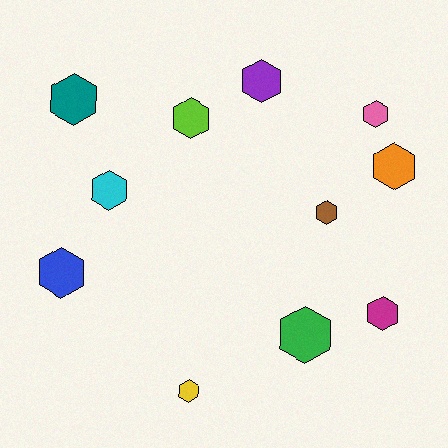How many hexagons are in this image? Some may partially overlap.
There are 11 hexagons.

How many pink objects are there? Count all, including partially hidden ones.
There is 1 pink object.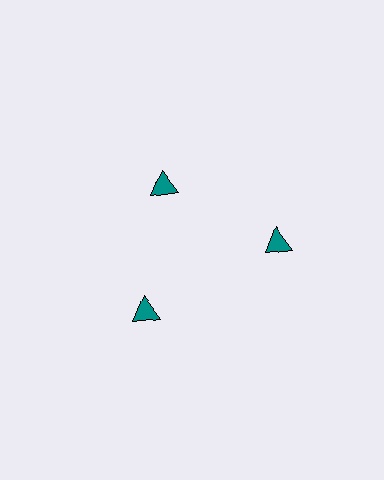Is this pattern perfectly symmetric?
No. The 3 teal triangles are arranged in a ring, but one element near the 11 o'clock position is pulled inward toward the center, breaking the 3-fold rotational symmetry.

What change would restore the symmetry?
The symmetry would be restored by moving it outward, back onto the ring so that all 3 triangles sit at equal angles and equal distance from the center.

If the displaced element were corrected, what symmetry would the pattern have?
It would have 3-fold rotational symmetry — the pattern would map onto itself every 120 degrees.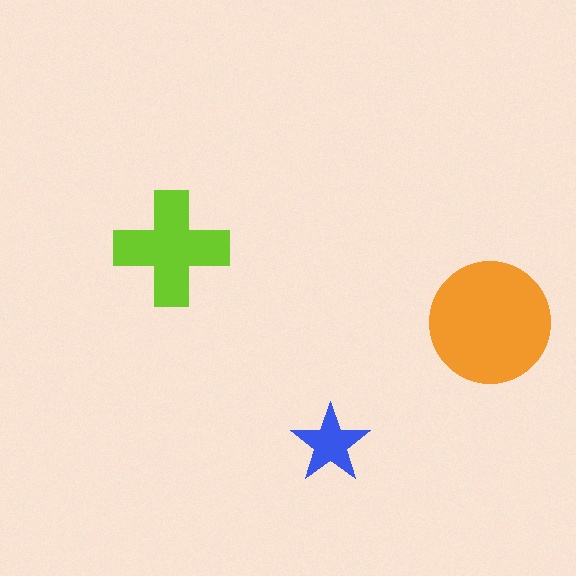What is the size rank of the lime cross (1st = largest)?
2nd.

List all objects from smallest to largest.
The blue star, the lime cross, the orange circle.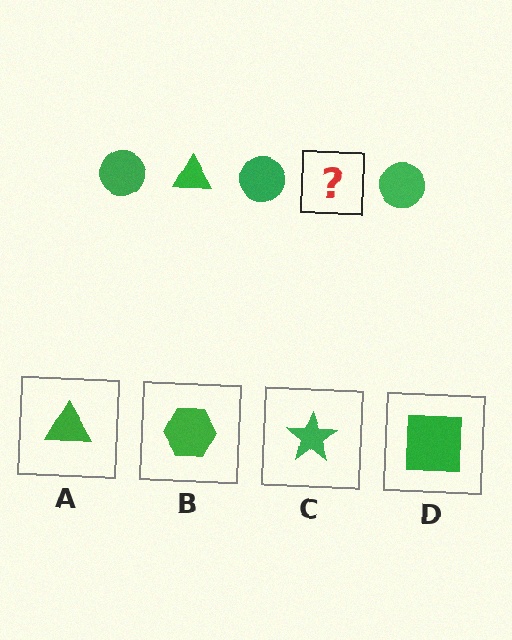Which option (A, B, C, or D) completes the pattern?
A.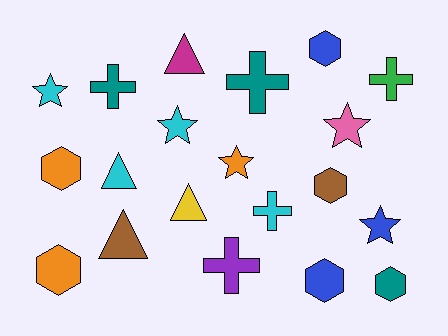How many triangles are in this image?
There are 4 triangles.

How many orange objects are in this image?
There are 3 orange objects.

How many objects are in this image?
There are 20 objects.